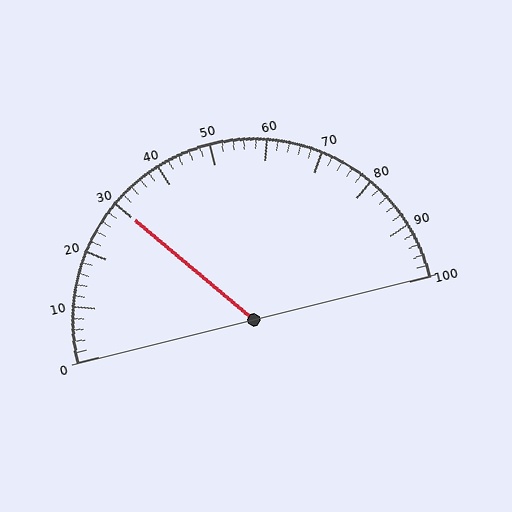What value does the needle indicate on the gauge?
The needle indicates approximately 30.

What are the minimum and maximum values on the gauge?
The gauge ranges from 0 to 100.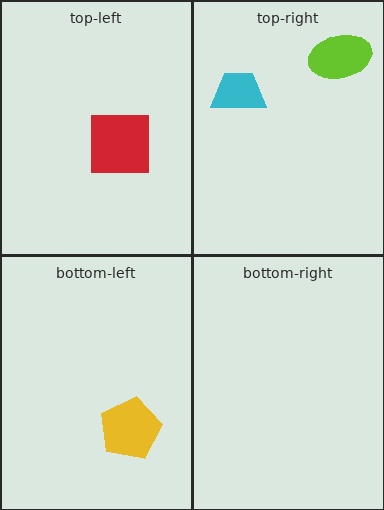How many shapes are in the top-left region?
1.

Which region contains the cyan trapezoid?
The top-right region.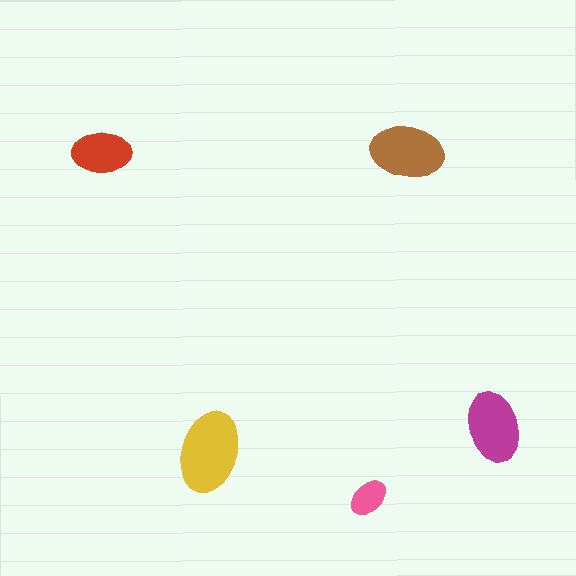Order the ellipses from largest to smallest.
the yellow one, the brown one, the magenta one, the red one, the pink one.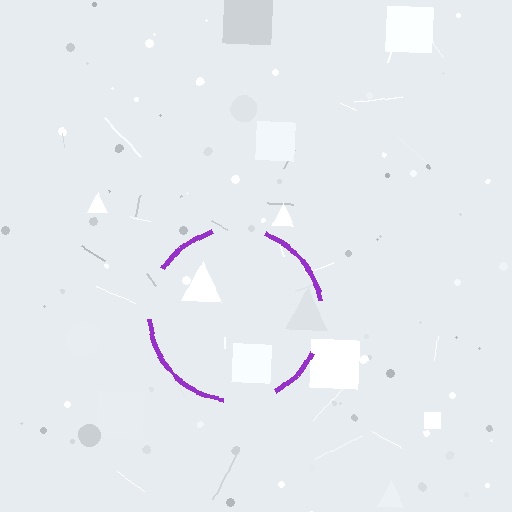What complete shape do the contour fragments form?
The contour fragments form a circle.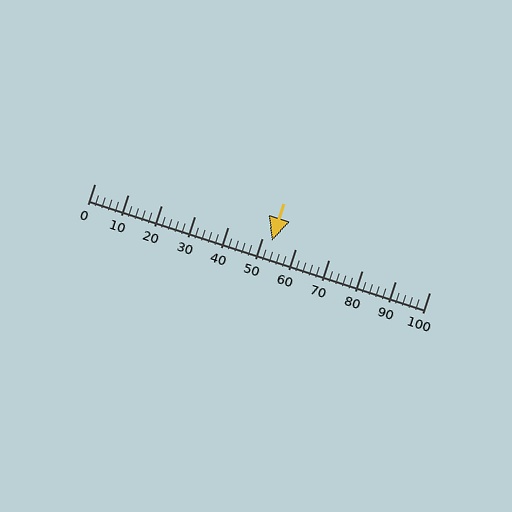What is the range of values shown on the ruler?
The ruler shows values from 0 to 100.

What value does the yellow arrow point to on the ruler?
The yellow arrow points to approximately 53.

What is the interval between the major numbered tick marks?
The major tick marks are spaced 10 units apart.